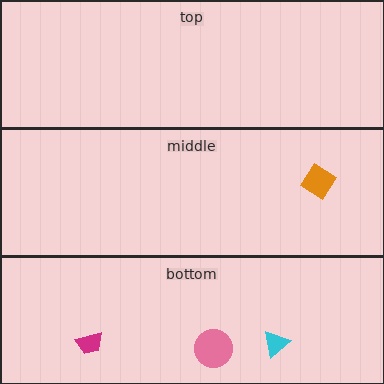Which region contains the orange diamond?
The middle region.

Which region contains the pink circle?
The bottom region.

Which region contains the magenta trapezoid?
The bottom region.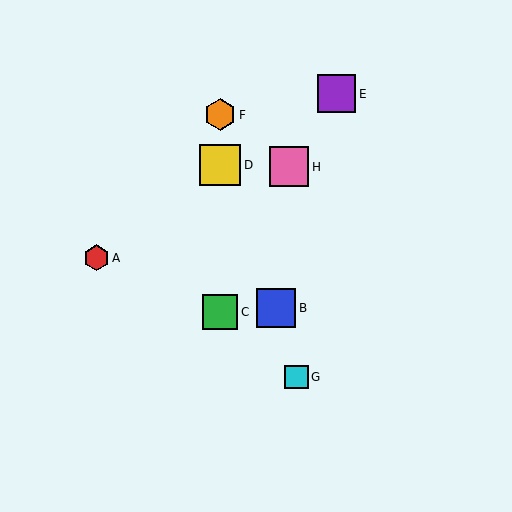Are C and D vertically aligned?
Yes, both are at x≈220.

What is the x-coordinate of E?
Object E is at x≈336.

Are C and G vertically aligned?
No, C is at x≈220 and G is at x≈297.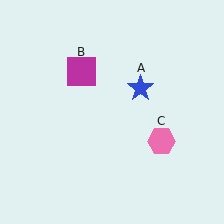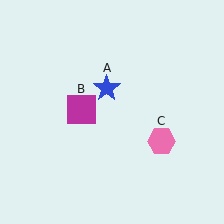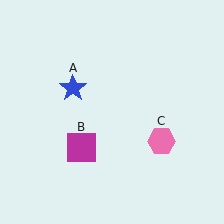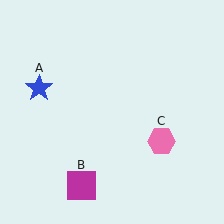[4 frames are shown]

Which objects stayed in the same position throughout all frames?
Pink hexagon (object C) remained stationary.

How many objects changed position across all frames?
2 objects changed position: blue star (object A), magenta square (object B).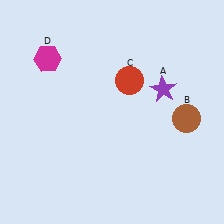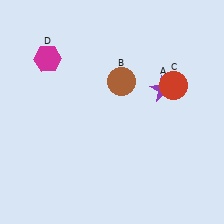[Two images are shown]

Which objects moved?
The objects that moved are: the brown circle (B), the red circle (C).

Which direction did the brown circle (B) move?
The brown circle (B) moved left.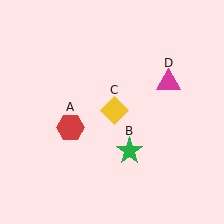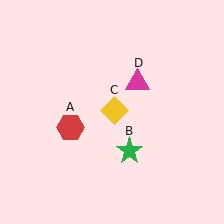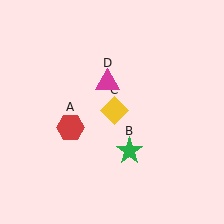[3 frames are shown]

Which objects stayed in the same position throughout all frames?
Red hexagon (object A) and green star (object B) and yellow diamond (object C) remained stationary.